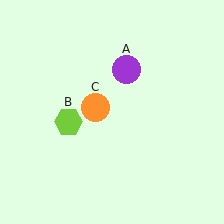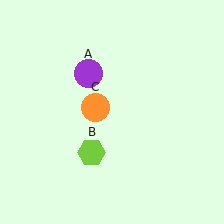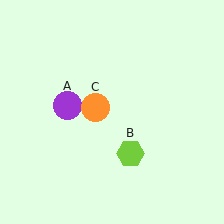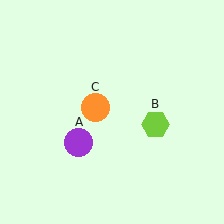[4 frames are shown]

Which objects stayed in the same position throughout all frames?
Orange circle (object C) remained stationary.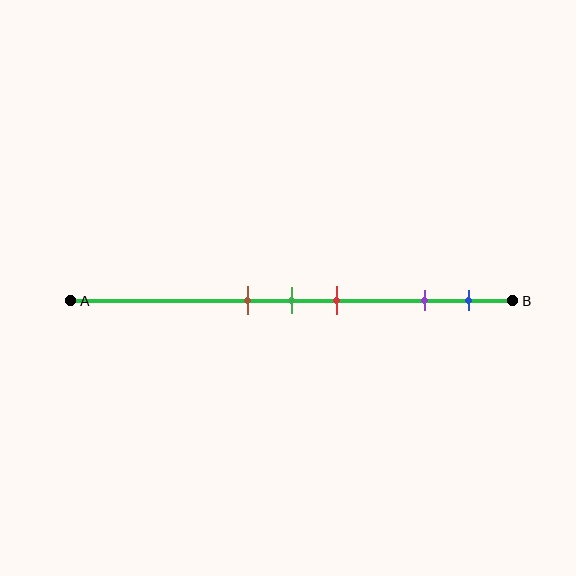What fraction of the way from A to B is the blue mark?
The blue mark is approximately 90% (0.9) of the way from A to B.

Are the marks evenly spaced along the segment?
No, the marks are not evenly spaced.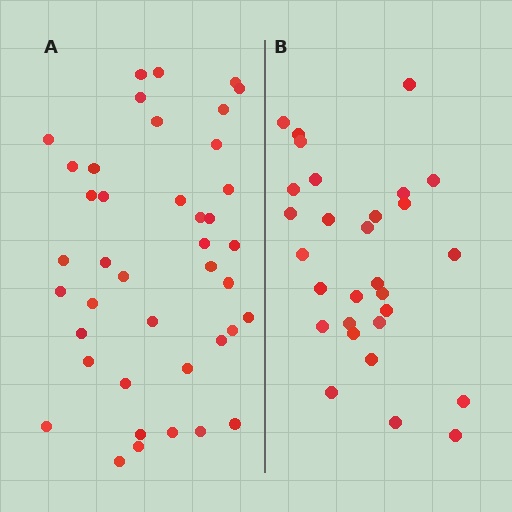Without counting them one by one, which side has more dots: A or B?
Region A (the left region) has more dots.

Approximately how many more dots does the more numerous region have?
Region A has roughly 12 or so more dots than region B.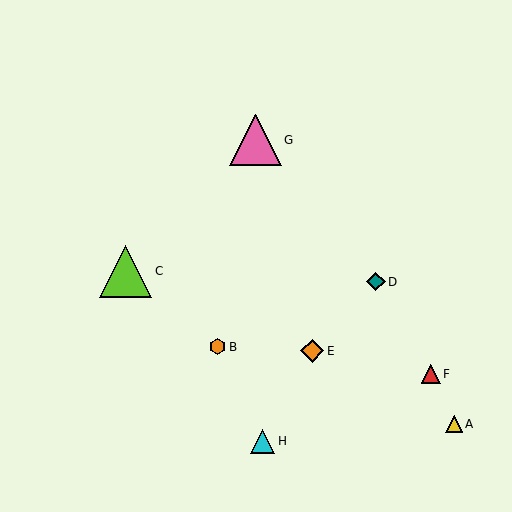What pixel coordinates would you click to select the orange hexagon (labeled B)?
Click at (218, 347) to select the orange hexagon B.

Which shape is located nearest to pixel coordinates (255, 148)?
The pink triangle (labeled G) at (255, 140) is nearest to that location.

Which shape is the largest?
The lime triangle (labeled C) is the largest.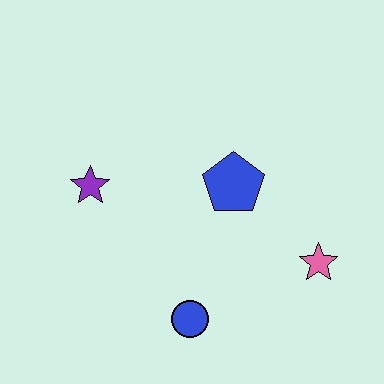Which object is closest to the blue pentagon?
The pink star is closest to the blue pentagon.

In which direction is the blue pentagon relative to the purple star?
The blue pentagon is to the right of the purple star.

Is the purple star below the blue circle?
No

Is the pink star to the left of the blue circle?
No